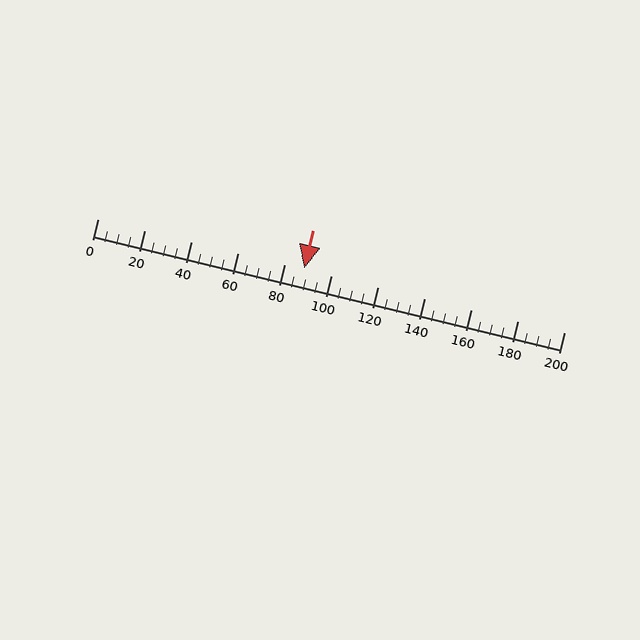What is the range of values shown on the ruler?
The ruler shows values from 0 to 200.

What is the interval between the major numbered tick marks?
The major tick marks are spaced 20 units apart.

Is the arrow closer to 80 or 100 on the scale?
The arrow is closer to 80.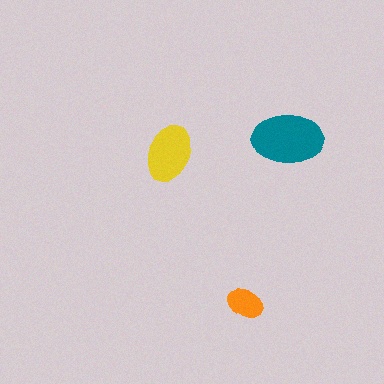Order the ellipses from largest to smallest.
the teal one, the yellow one, the orange one.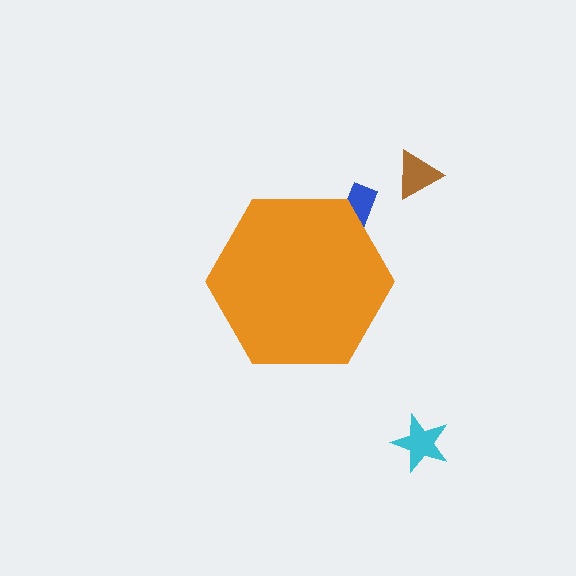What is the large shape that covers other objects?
An orange hexagon.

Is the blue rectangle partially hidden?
Yes, the blue rectangle is partially hidden behind the orange hexagon.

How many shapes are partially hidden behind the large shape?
1 shape is partially hidden.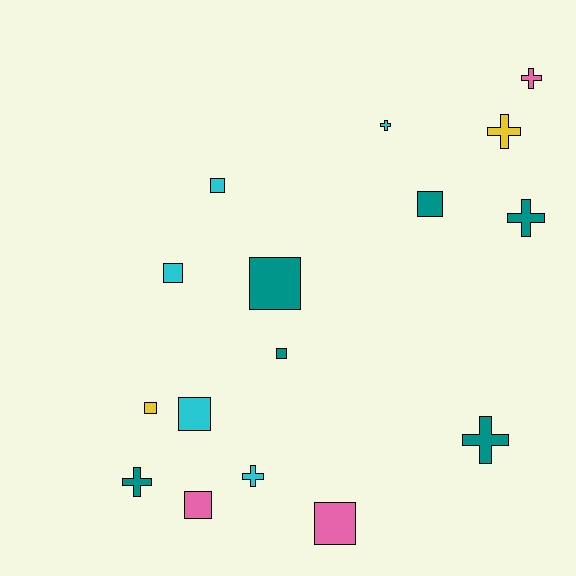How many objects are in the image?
There are 16 objects.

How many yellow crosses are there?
There is 1 yellow cross.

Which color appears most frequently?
Teal, with 6 objects.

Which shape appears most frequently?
Square, with 9 objects.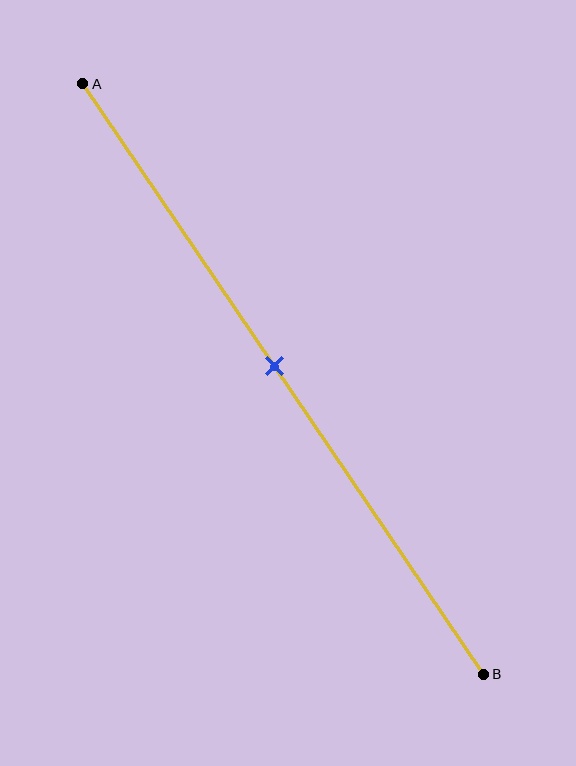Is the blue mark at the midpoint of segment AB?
Yes, the mark is approximately at the midpoint.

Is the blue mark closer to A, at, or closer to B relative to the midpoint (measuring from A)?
The blue mark is approximately at the midpoint of segment AB.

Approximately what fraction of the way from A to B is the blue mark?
The blue mark is approximately 50% of the way from A to B.